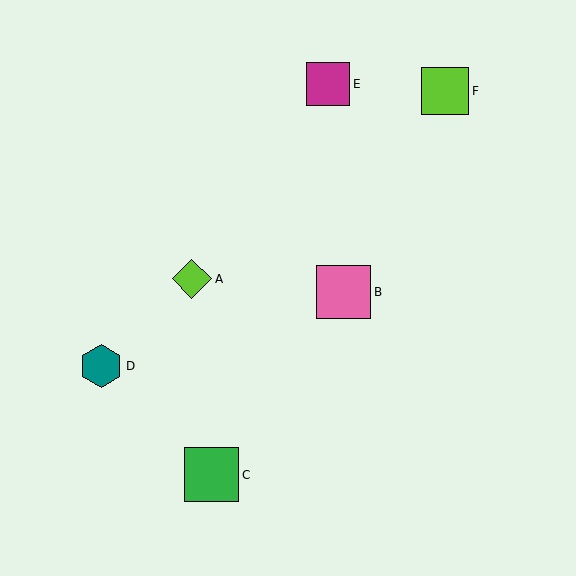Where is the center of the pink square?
The center of the pink square is at (344, 292).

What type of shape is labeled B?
Shape B is a pink square.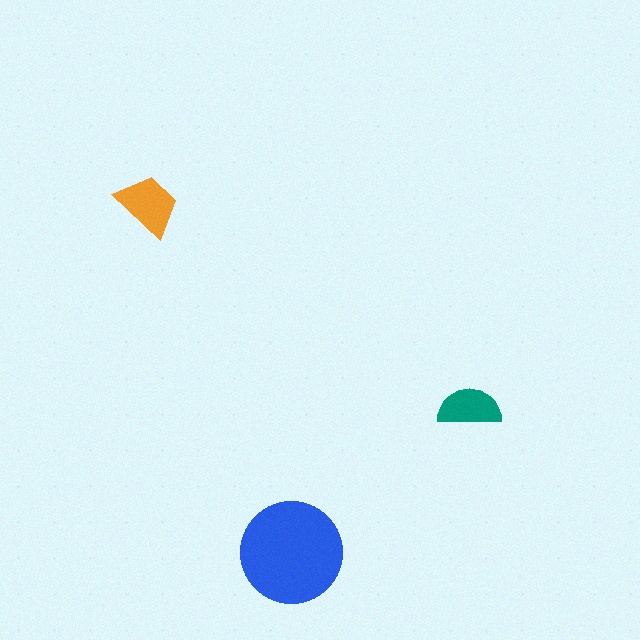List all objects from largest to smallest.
The blue circle, the orange trapezoid, the teal semicircle.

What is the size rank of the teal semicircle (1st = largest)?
3rd.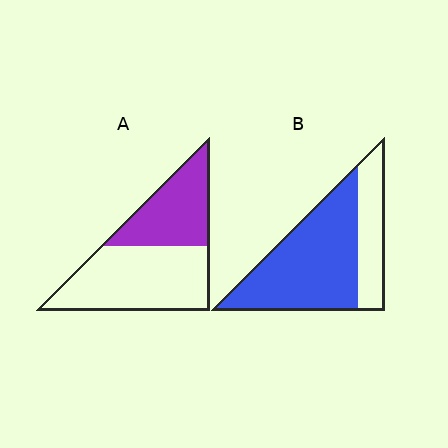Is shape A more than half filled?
No.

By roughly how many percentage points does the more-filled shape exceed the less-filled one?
By roughly 30 percentage points (B over A).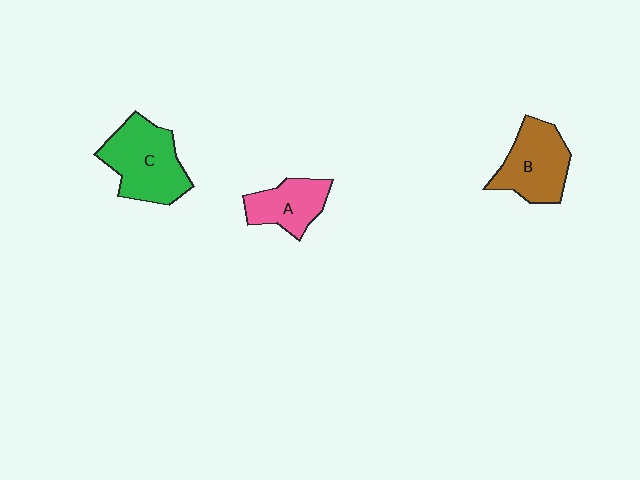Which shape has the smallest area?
Shape A (pink).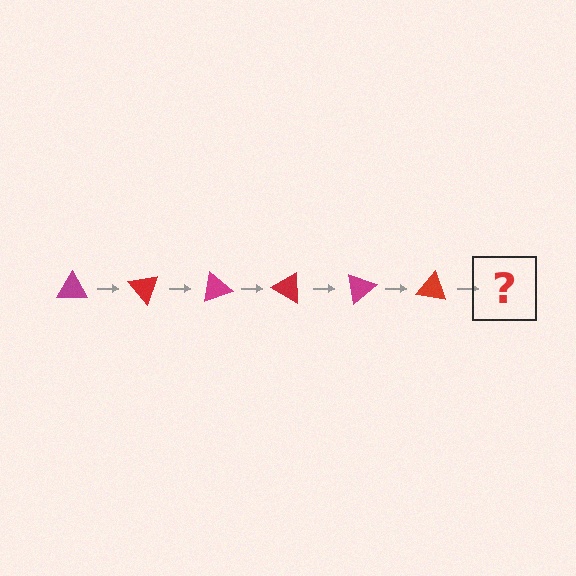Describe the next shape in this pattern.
It should be a magenta triangle, rotated 300 degrees from the start.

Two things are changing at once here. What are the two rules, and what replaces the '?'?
The two rules are that it rotates 50 degrees each step and the color cycles through magenta and red. The '?' should be a magenta triangle, rotated 300 degrees from the start.